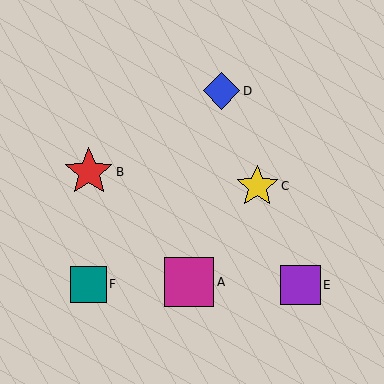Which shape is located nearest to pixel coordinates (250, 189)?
The yellow star (labeled C) at (257, 186) is nearest to that location.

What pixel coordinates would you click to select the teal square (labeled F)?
Click at (88, 284) to select the teal square F.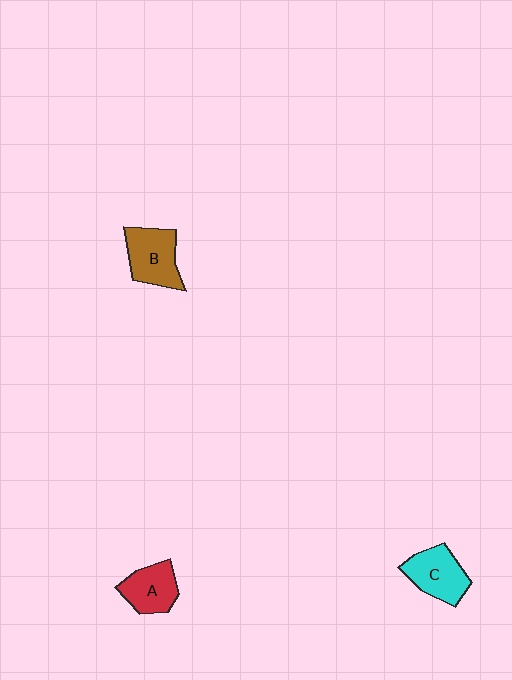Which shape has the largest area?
Shape B (brown).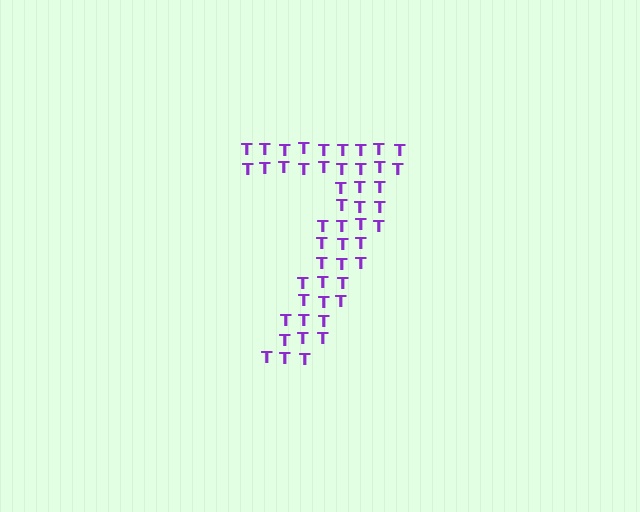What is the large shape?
The large shape is the digit 7.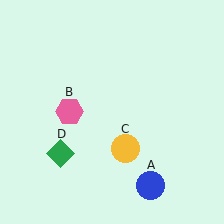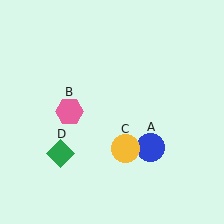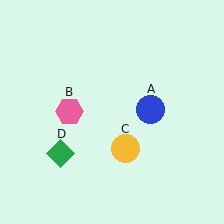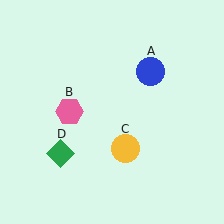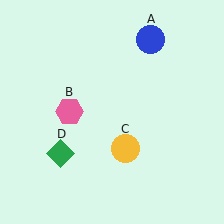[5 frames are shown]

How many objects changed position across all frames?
1 object changed position: blue circle (object A).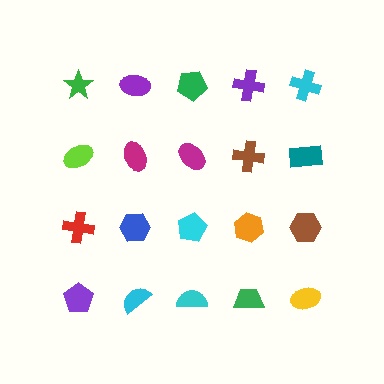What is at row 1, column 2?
A purple ellipse.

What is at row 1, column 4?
A purple cross.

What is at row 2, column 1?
A lime ellipse.